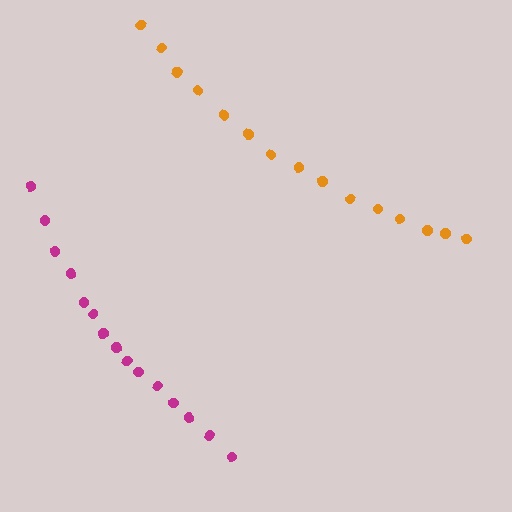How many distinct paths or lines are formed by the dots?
There are 2 distinct paths.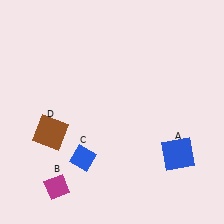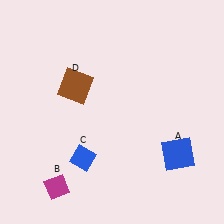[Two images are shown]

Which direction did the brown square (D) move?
The brown square (D) moved up.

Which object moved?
The brown square (D) moved up.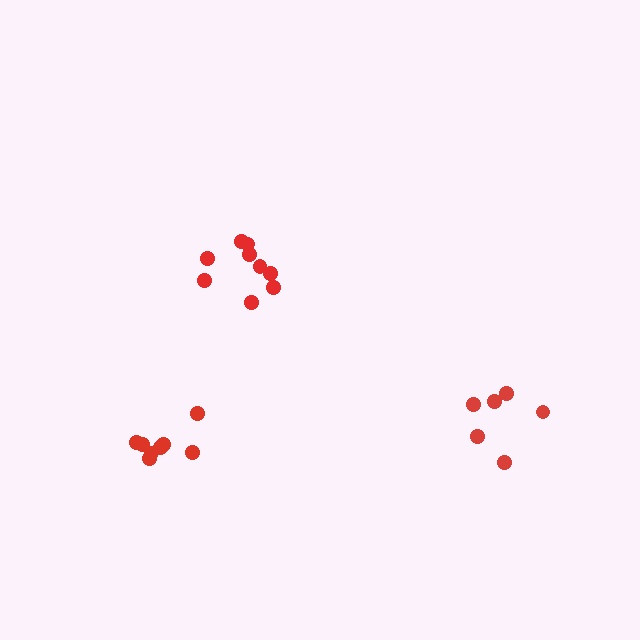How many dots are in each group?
Group 1: 8 dots, Group 2: 6 dots, Group 3: 9 dots (23 total).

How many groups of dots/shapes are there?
There are 3 groups.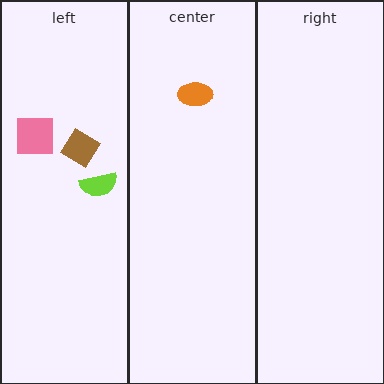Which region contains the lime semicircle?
The left region.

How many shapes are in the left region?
3.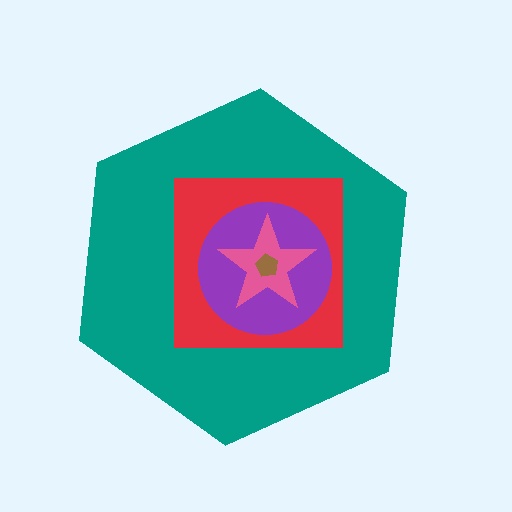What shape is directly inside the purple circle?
The pink star.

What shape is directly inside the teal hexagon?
The red square.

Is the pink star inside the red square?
Yes.